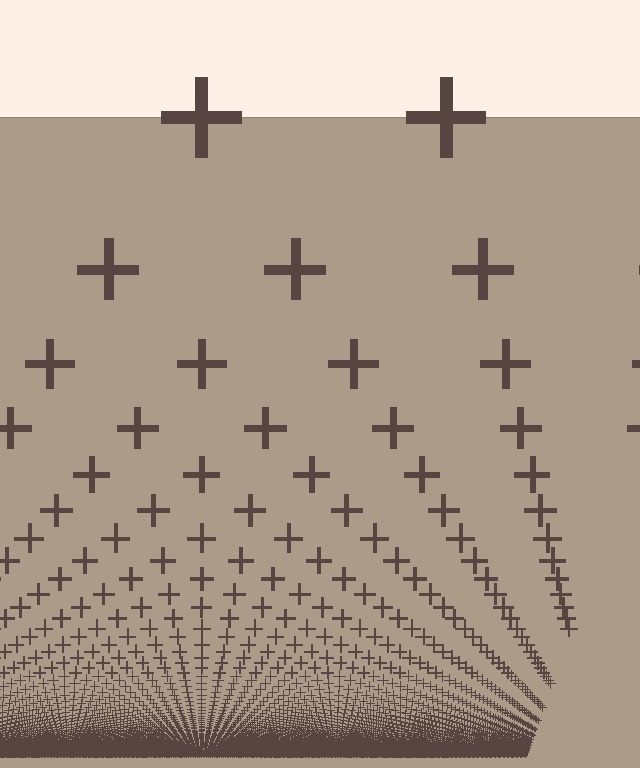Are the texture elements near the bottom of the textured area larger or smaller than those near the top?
Smaller. The gradient is inverted — elements near the bottom are smaller and denser.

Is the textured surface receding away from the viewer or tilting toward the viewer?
The surface appears to tilt toward the viewer. Texture elements get larger and sparser toward the top.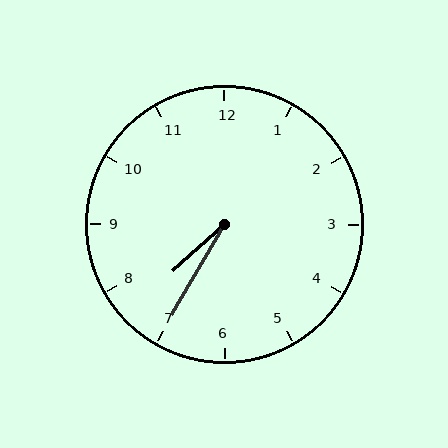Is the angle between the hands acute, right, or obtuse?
It is acute.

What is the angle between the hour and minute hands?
Approximately 18 degrees.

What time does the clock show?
7:35.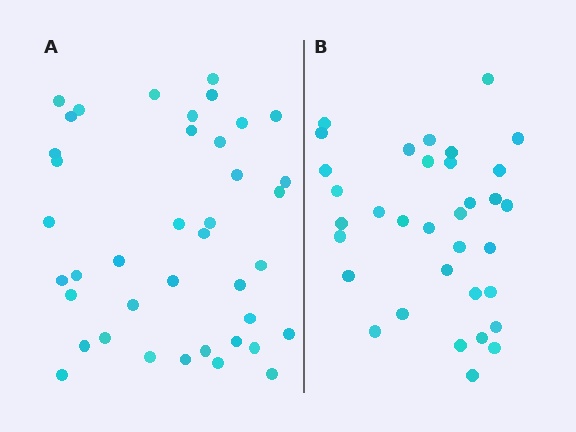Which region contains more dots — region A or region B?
Region A (the left region) has more dots.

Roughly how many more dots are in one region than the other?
Region A has about 6 more dots than region B.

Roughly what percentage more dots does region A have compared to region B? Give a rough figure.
About 20% more.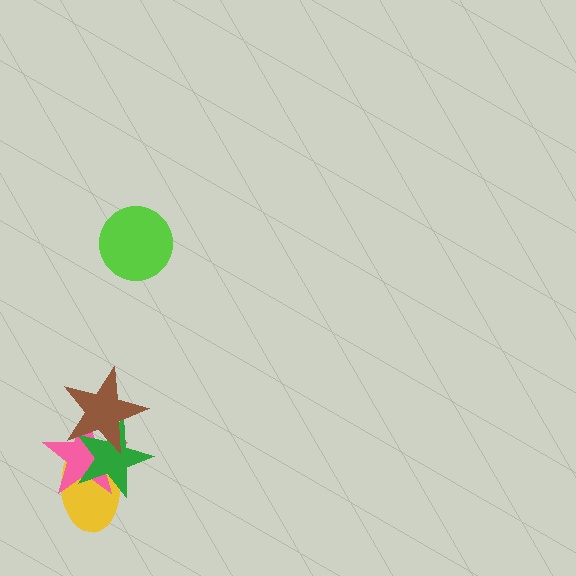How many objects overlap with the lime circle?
0 objects overlap with the lime circle.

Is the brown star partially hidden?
No, no other shape covers it.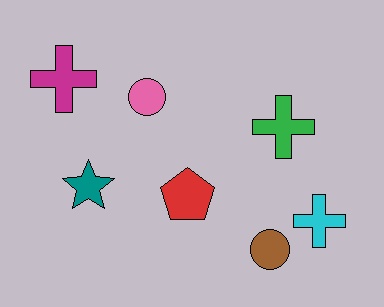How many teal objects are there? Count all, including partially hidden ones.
There is 1 teal object.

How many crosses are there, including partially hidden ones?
There are 3 crosses.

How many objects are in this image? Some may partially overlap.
There are 7 objects.